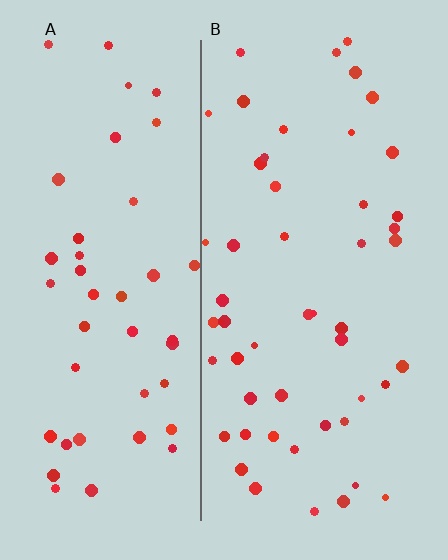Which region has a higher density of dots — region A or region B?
B (the right).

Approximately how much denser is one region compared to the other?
Approximately 1.1× — region B over region A.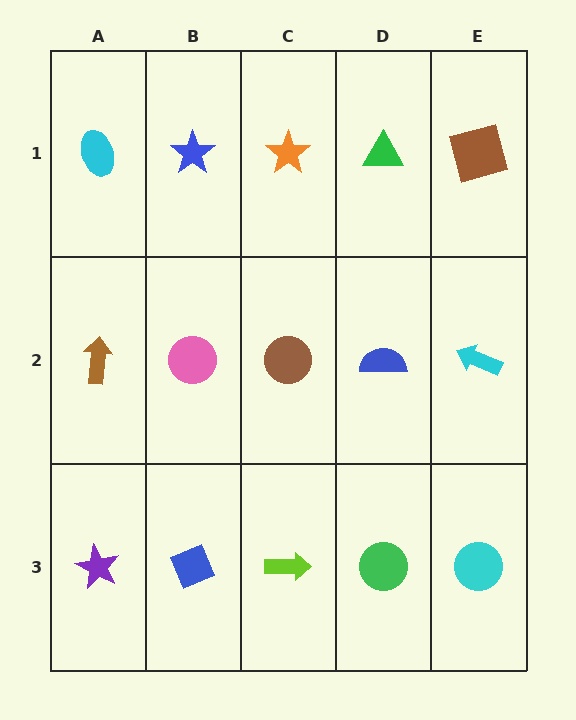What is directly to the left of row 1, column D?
An orange star.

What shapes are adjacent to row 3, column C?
A brown circle (row 2, column C), a blue diamond (row 3, column B), a green circle (row 3, column D).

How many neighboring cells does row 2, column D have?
4.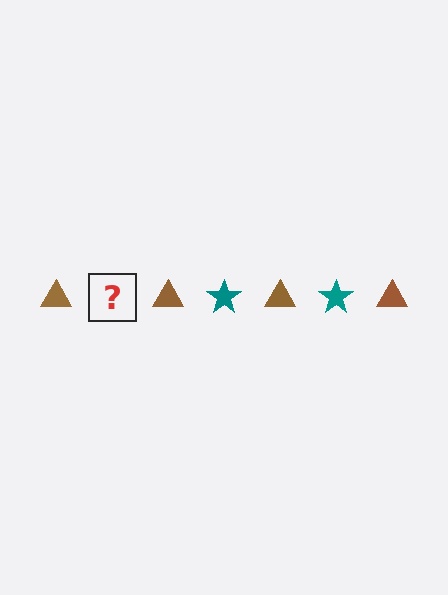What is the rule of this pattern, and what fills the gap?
The rule is that the pattern alternates between brown triangle and teal star. The gap should be filled with a teal star.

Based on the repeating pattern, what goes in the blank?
The blank should be a teal star.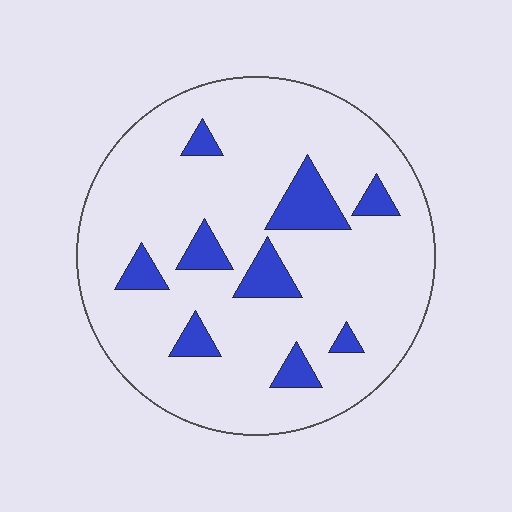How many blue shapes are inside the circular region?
9.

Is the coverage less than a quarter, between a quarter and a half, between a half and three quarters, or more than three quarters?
Less than a quarter.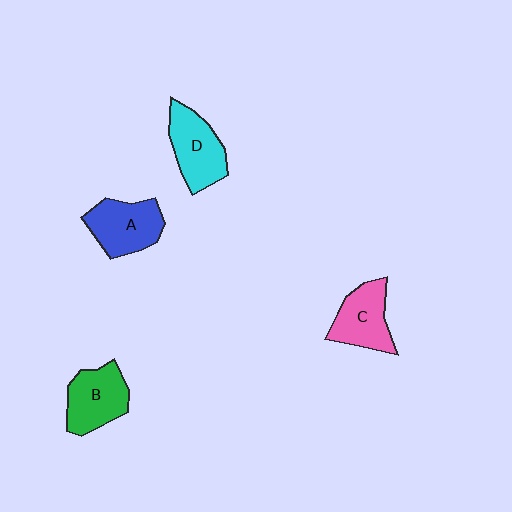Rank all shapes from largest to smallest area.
From largest to smallest: D (cyan), A (blue), B (green), C (pink).